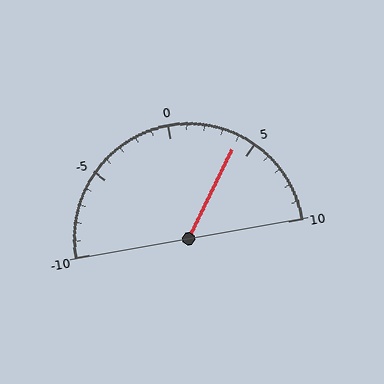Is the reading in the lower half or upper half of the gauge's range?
The reading is in the upper half of the range (-10 to 10).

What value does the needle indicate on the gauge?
The needle indicates approximately 4.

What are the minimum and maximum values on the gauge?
The gauge ranges from -10 to 10.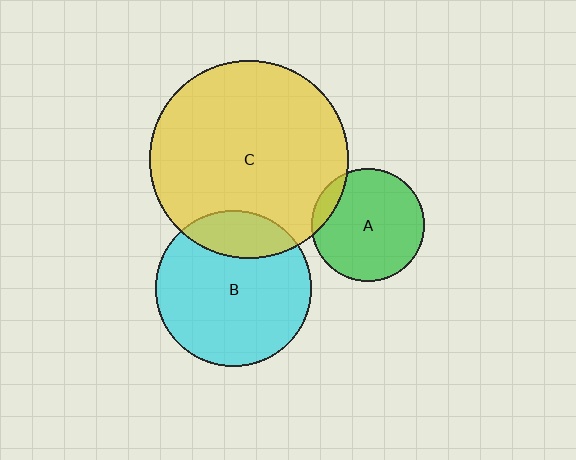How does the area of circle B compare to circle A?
Approximately 1.9 times.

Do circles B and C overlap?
Yes.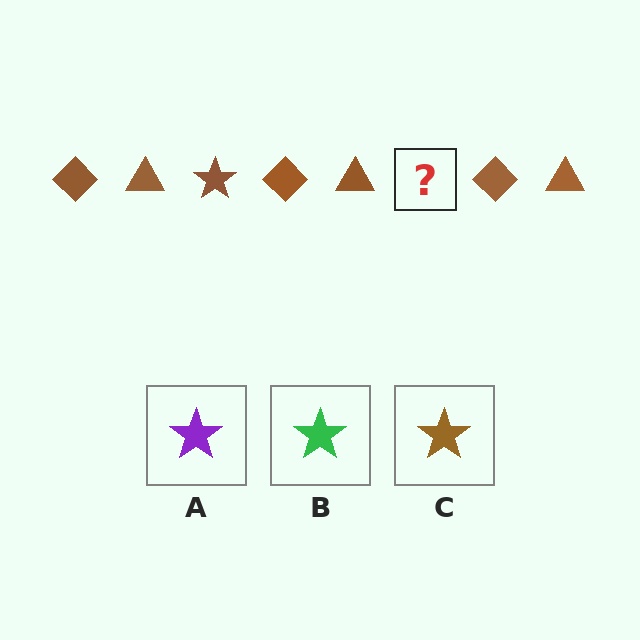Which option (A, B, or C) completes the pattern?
C.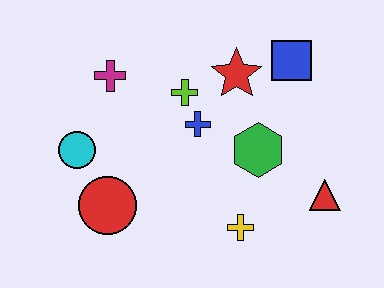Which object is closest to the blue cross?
The lime cross is closest to the blue cross.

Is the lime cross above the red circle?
Yes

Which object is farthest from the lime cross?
The red triangle is farthest from the lime cross.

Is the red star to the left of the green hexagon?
Yes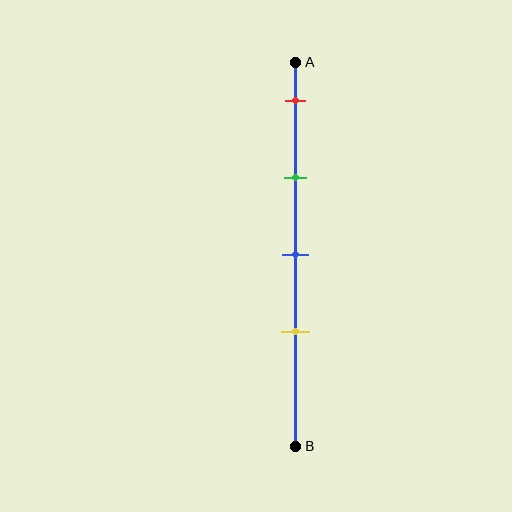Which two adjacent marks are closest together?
The blue and yellow marks are the closest adjacent pair.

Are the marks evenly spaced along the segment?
Yes, the marks are approximately evenly spaced.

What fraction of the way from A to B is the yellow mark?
The yellow mark is approximately 70% (0.7) of the way from A to B.